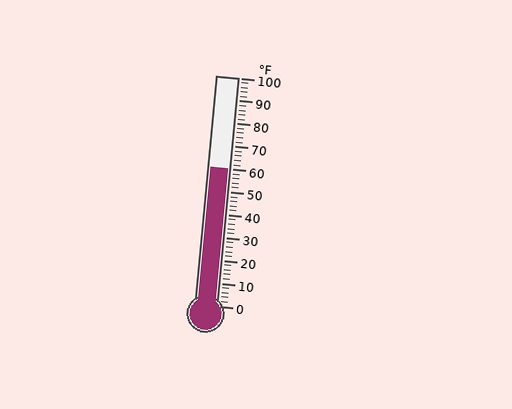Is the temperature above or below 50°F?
The temperature is above 50°F.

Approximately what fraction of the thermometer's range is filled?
The thermometer is filled to approximately 60% of its range.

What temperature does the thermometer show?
The thermometer shows approximately 60°F.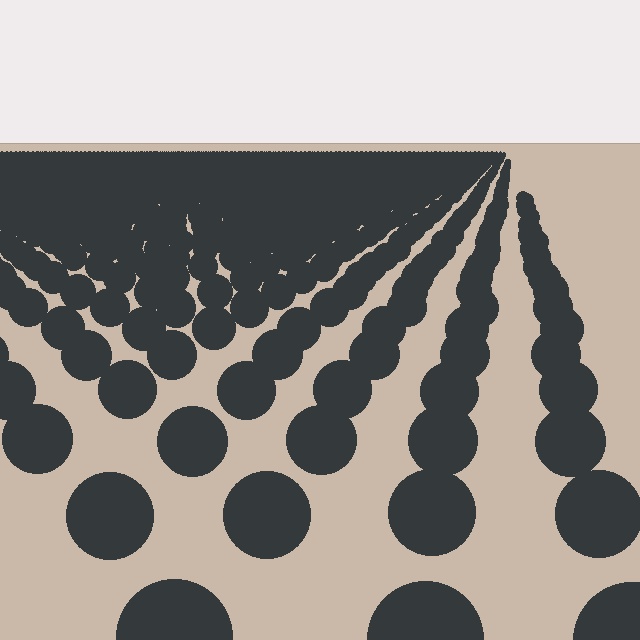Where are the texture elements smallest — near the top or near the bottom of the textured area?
Near the top.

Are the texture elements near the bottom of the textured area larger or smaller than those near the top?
Larger. Near the bottom, elements are closer to the viewer and appear at a bigger on-screen size.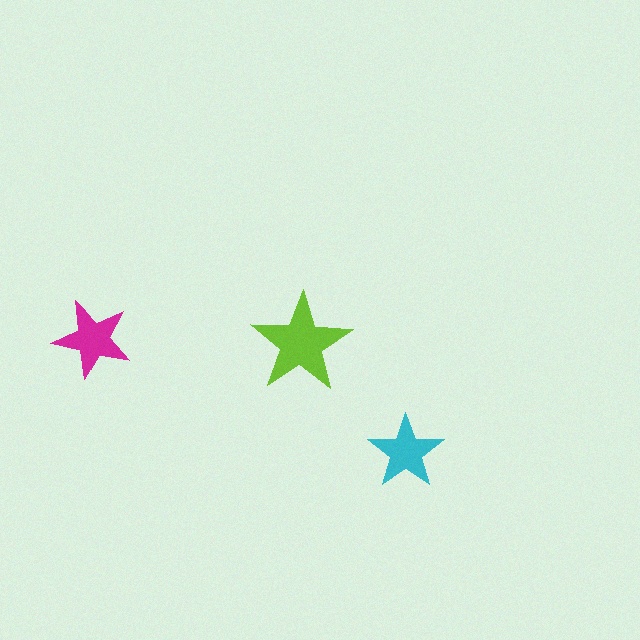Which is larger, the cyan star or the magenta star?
The magenta one.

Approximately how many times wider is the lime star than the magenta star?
About 1.5 times wider.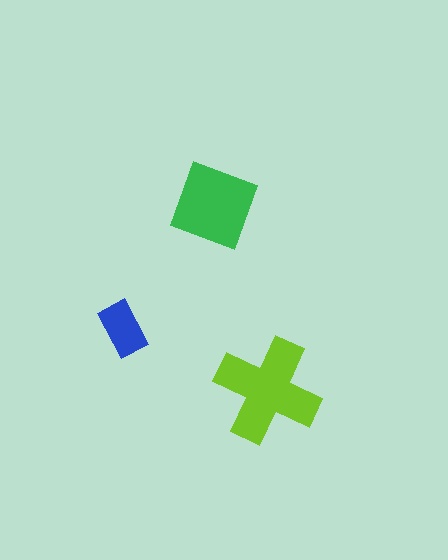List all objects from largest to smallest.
The lime cross, the green square, the blue rectangle.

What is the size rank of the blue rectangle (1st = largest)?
3rd.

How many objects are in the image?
There are 3 objects in the image.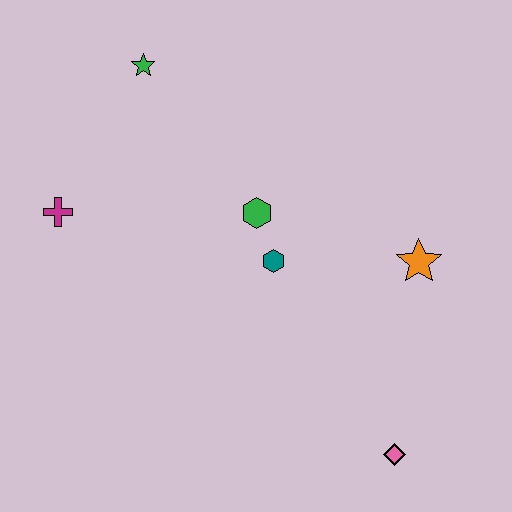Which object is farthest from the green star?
The pink diamond is farthest from the green star.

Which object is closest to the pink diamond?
The orange star is closest to the pink diamond.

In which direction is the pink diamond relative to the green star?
The pink diamond is below the green star.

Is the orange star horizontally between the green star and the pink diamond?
No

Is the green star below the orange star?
No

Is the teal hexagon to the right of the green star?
Yes